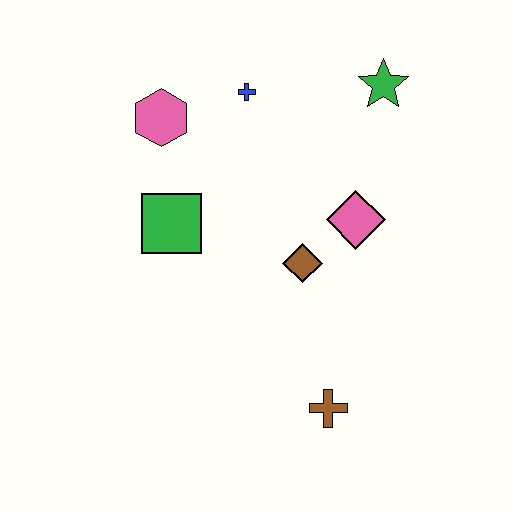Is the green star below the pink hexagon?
No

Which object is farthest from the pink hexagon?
The brown cross is farthest from the pink hexagon.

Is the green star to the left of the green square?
No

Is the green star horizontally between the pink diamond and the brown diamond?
No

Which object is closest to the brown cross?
The brown diamond is closest to the brown cross.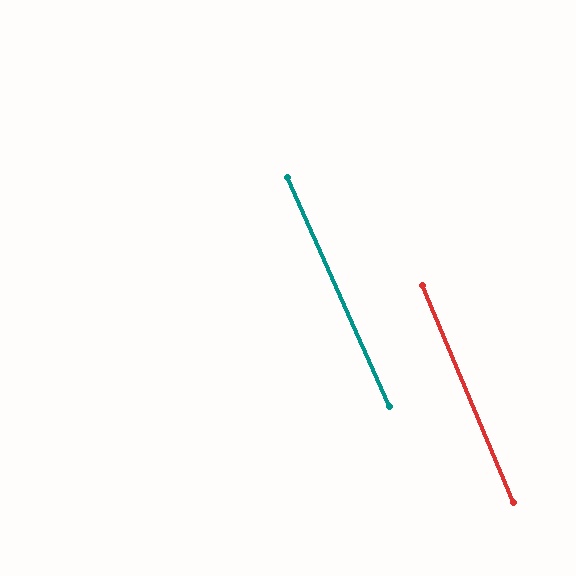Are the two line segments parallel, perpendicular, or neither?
Parallel — their directions differ by only 1.3°.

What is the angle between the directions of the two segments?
Approximately 1 degree.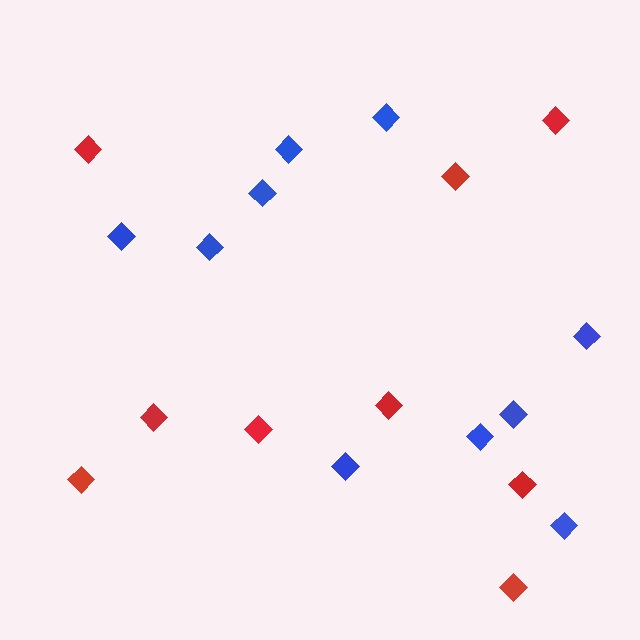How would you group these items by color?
There are 2 groups: one group of blue diamonds (10) and one group of red diamonds (9).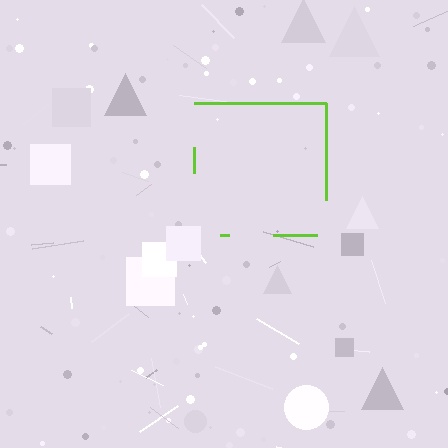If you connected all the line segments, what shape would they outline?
They would outline a square.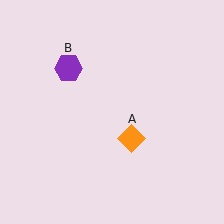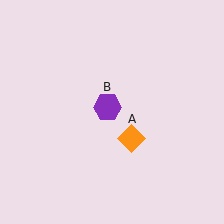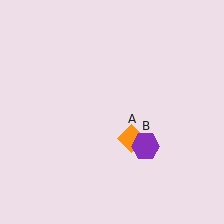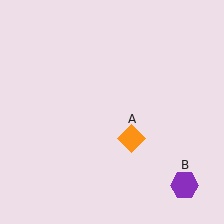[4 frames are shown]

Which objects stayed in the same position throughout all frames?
Orange diamond (object A) remained stationary.